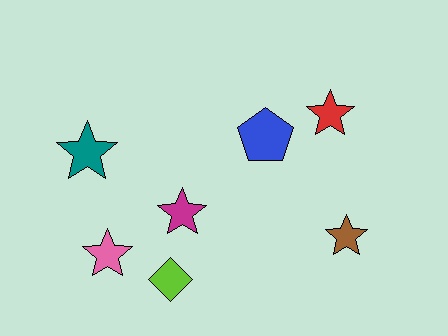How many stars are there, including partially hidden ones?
There are 5 stars.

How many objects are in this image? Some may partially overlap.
There are 7 objects.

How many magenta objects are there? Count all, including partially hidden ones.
There is 1 magenta object.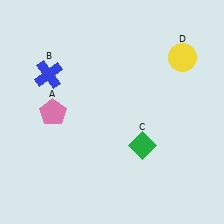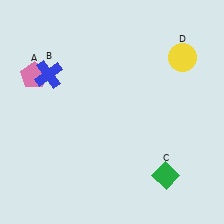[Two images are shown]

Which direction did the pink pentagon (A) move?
The pink pentagon (A) moved up.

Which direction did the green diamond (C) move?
The green diamond (C) moved down.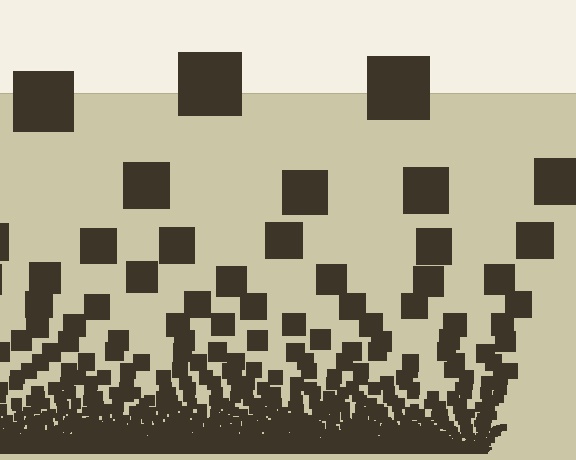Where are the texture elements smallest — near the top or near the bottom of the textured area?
Near the bottom.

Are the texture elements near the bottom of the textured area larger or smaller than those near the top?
Smaller. The gradient is inverted — elements near the bottom are smaller and denser.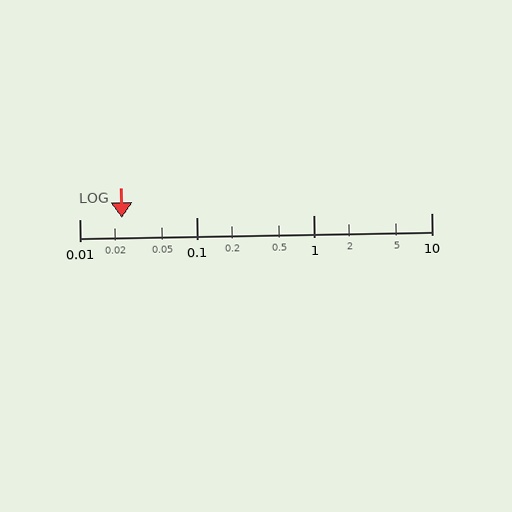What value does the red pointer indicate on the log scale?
The pointer indicates approximately 0.023.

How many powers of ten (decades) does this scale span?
The scale spans 3 decades, from 0.01 to 10.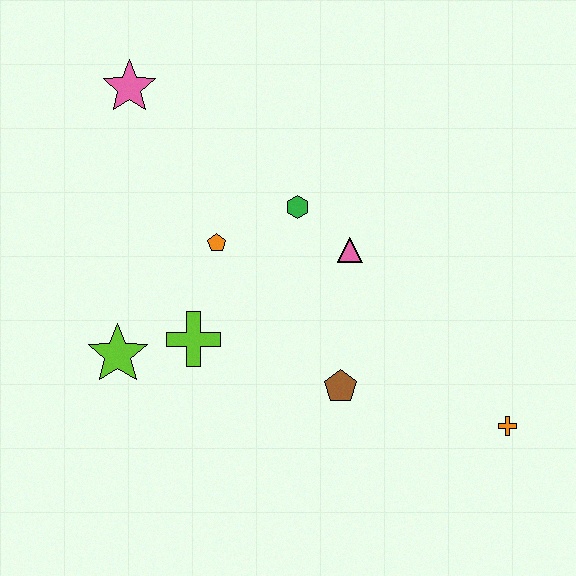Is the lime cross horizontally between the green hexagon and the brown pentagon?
No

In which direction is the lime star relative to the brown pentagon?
The lime star is to the left of the brown pentagon.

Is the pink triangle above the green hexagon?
No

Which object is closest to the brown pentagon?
The pink triangle is closest to the brown pentagon.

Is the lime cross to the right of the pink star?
Yes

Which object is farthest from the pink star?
The orange cross is farthest from the pink star.